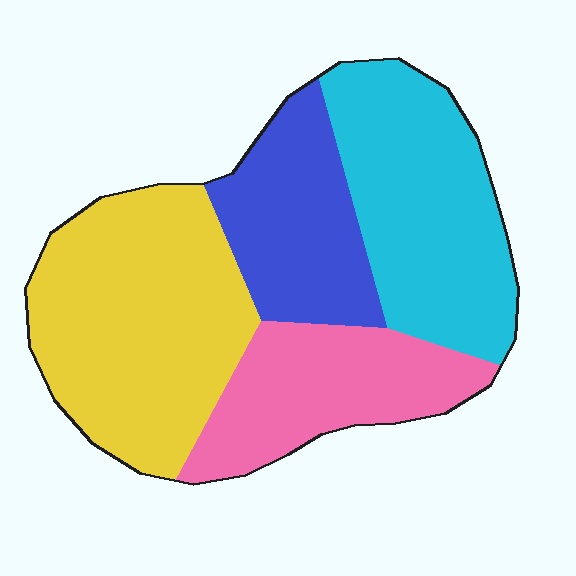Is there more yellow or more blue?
Yellow.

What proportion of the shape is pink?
Pink takes up about one fifth (1/5) of the shape.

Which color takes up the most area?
Yellow, at roughly 35%.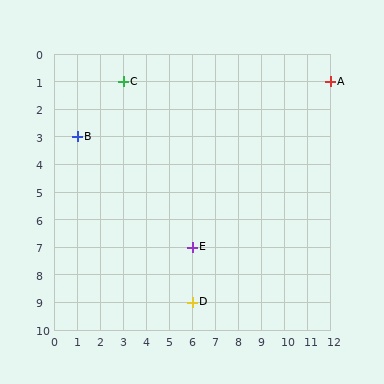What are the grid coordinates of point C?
Point C is at grid coordinates (3, 1).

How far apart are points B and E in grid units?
Points B and E are 5 columns and 4 rows apart (about 6.4 grid units diagonally).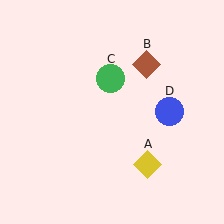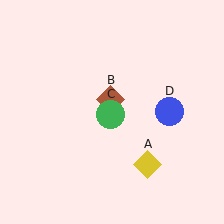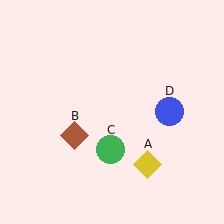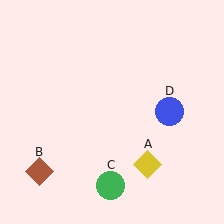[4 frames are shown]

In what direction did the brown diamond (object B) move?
The brown diamond (object B) moved down and to the left.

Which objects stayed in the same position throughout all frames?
Yellow diamond (object A) and blue circle (object D) remained stationary.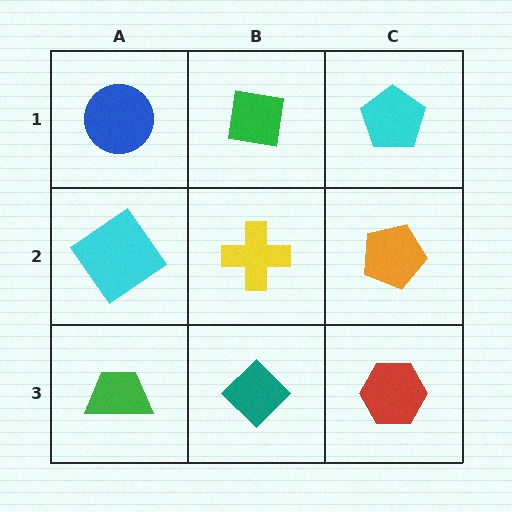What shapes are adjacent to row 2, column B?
A green square (row 1, column B), a teal diamond (row 3, column B), a cyan diamond (row 2, column A), an orange pentagon (row 2, column C).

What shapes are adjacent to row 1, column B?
A yellow cross (row 2, column B), a blue circle (row 1, column A), a cyan pentagon (row 1, column C).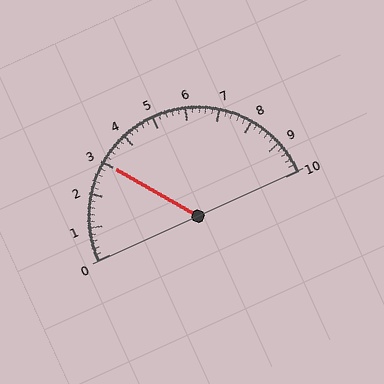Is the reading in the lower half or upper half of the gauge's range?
The reading is in the lower half of the range (0 to 10).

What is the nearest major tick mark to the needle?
The nearest major tick mark is 3.